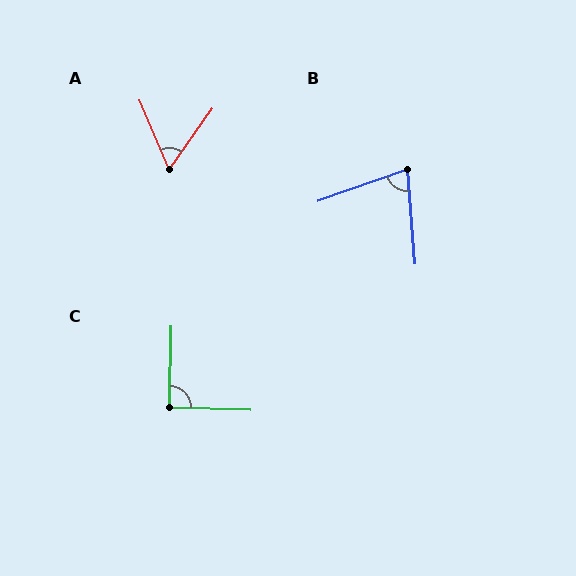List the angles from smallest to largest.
A (58°), B (75°), C (91°).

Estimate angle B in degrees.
Approximately 75 degrees.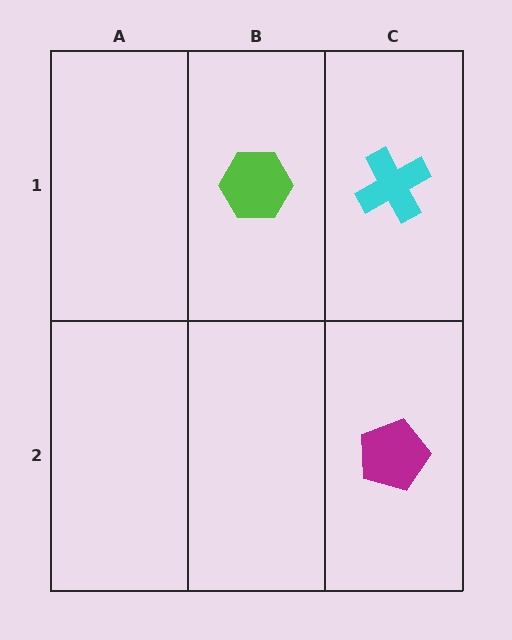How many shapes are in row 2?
1 shape.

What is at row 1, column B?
A lime hexagon.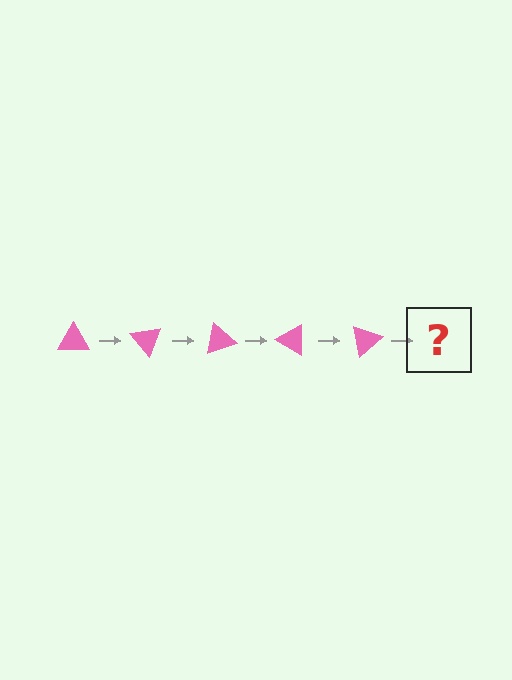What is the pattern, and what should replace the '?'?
The pattern is that the triangle rotates 50 degrees each step. The '?' should be a pink triangle rotated 250 degrees.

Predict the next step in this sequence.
The next step is a pink triangle rotated 250 degrees.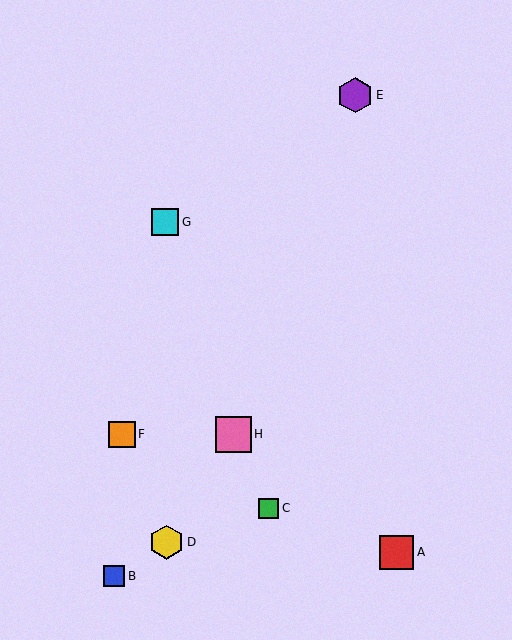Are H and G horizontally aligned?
No, H is at y≈434 and G is at y≈222.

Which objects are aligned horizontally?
Objects F, H are aligned horizontally.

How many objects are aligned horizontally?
2 objects (F, H) are aligned horizontally.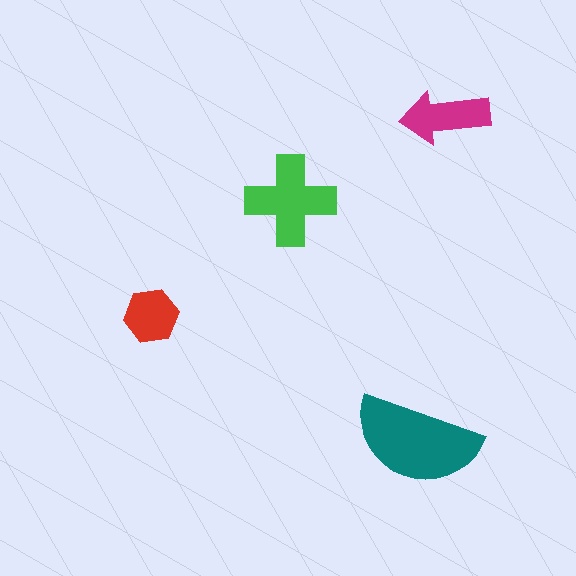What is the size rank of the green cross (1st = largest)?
2nd.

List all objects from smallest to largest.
The red hexagon, the magenta arrow, the green cross, the teal semicircle.